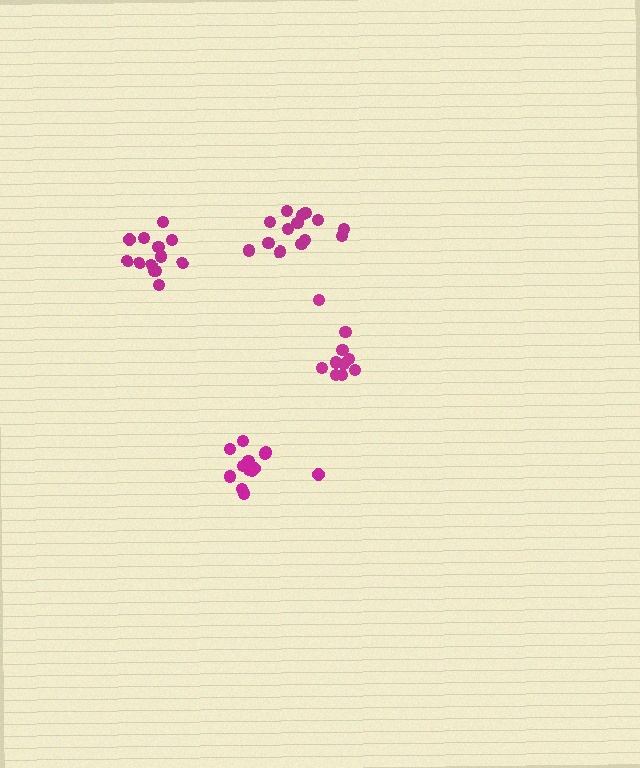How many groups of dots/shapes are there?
There are 4 groups.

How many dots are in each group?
Group 1: 13 dots, Group 2: 10 dots, Group 3: 13 dots, Group 4: 14 dots (50 total).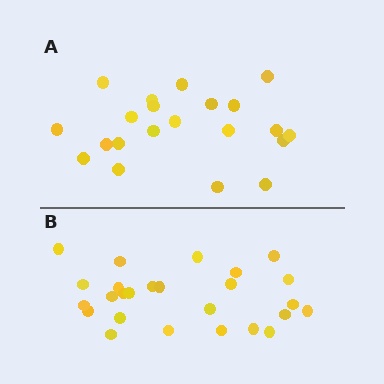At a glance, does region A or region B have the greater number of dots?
Region B (the bottom region) has more dots.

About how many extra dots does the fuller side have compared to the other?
Region B has about 5 more dots than region A.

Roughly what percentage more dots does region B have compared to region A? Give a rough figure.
About 25% more.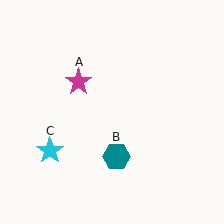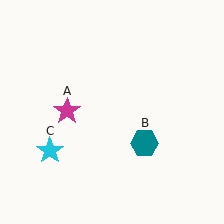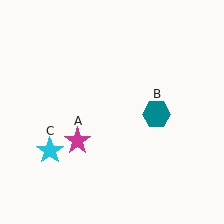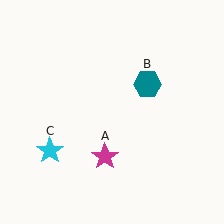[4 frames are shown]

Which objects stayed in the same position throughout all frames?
Cyan star (object C) remained stationary.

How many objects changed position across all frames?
2 objects changed position: magenta star (object A), teal hexagon (object B).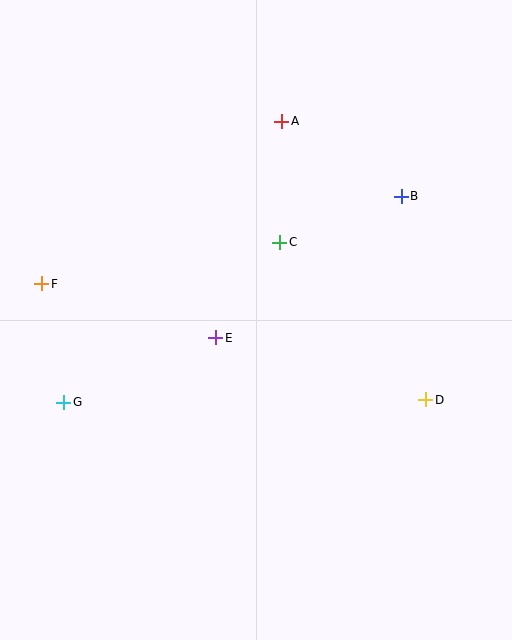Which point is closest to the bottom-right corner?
Point D is closest to the bottom-right corner.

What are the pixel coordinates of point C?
Point C is at (280, 242).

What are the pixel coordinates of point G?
Point G is at (64, 402).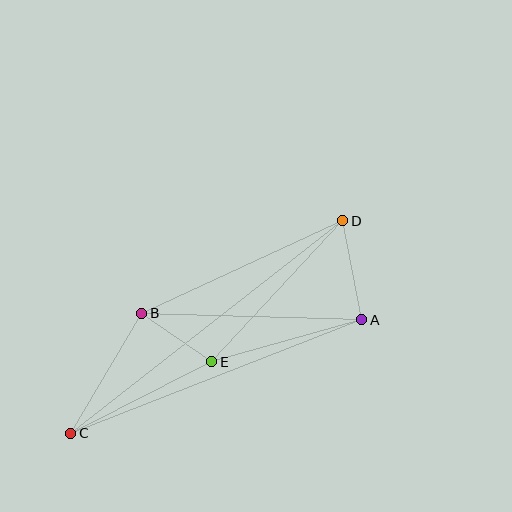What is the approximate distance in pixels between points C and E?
The distance between C and E is approximately 158 pixels.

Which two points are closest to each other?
Points B and E are closest to each other.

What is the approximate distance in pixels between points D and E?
The distance between D and E is approximately 193 pixels.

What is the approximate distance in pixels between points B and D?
The distance between B and D is approximately 221 pixels.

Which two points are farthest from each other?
Points C and D are farthest from each other.